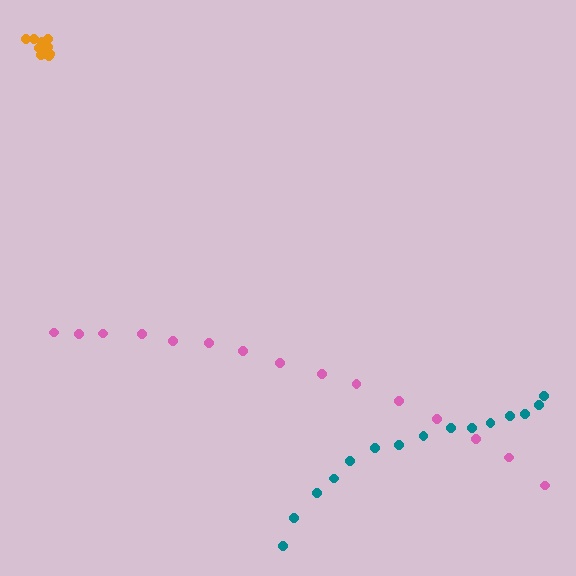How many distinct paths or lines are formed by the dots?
There are 3 distinct paths.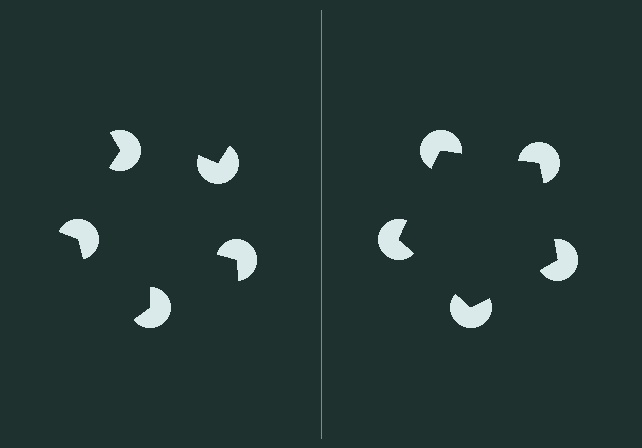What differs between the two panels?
The pac-man discs are positioned identically on both sides; only the wedge orientations differ. On the right they align to a pentagon; on the left they are misaligned.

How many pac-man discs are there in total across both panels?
10 — 5 on each side.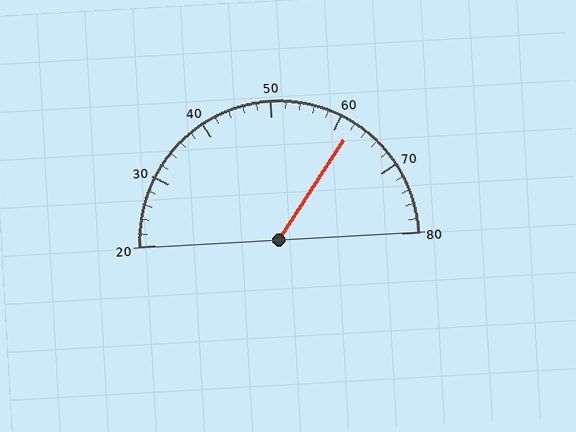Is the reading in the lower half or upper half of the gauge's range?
The reading is in the upper half of the range (20 to 80).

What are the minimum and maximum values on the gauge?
The gauge ranges from 20 to 80.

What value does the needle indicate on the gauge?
The needle indicates approximately 62.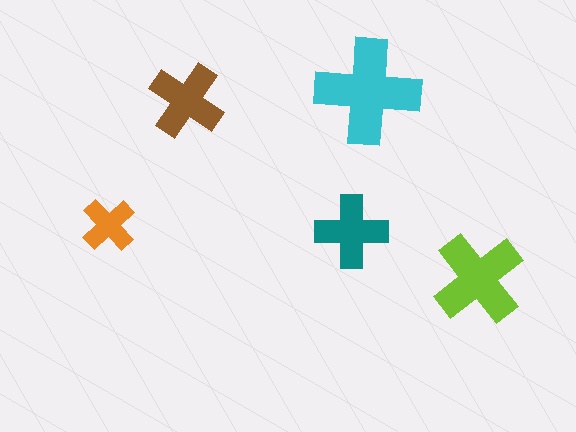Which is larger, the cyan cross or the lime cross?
The cyan one.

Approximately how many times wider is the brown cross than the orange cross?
About 1.5 times wider.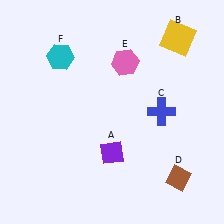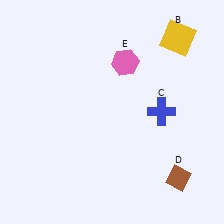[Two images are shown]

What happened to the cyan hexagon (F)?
The cyan hexagon (F) was removed in Image 2. It was in the top-left area of Image 1.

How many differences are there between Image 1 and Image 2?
There are 2 differences between the two images.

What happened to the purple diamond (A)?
The purple diamond (A) was removed in Image 2. It was in the bottom-left area of Image 1.